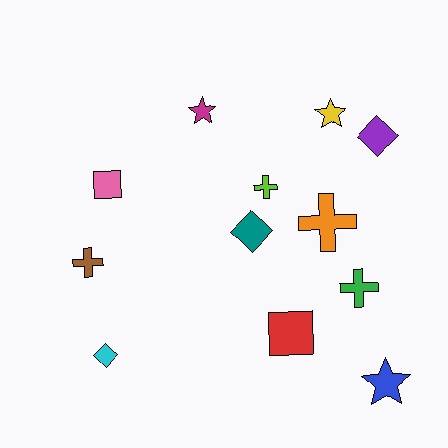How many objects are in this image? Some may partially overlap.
There are 12 objects.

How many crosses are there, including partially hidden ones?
There are 4 crosses.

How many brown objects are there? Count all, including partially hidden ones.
There is 1 brown object.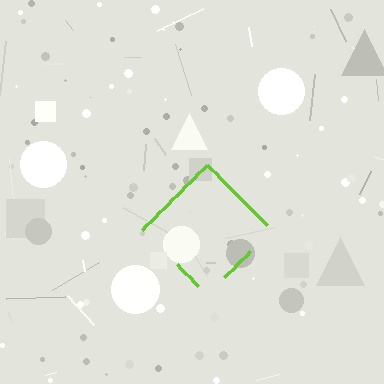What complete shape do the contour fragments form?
The contour fragments form a diamond.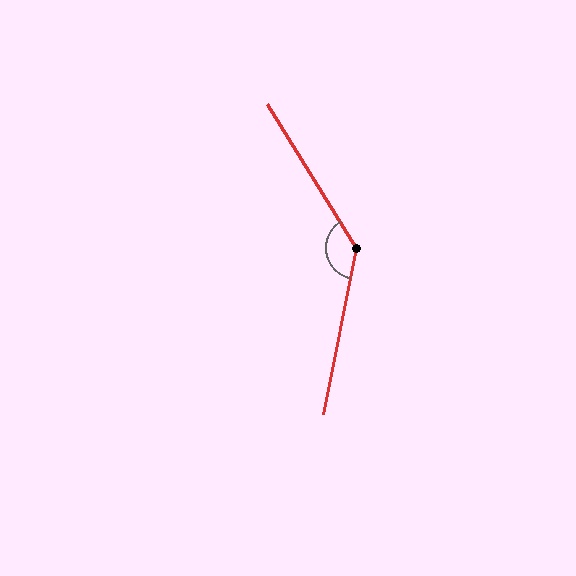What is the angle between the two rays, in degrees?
Approximately 137 degrees.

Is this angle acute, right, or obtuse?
It is obtuse.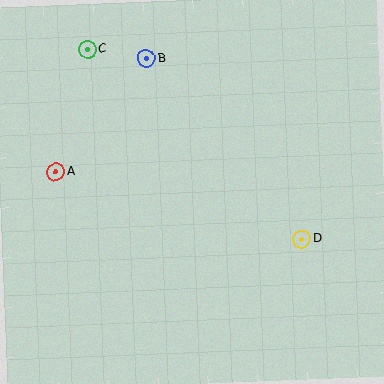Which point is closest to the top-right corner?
Point B is closest to the top-right corner.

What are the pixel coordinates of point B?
Point B is at (146, 59).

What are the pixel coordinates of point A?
Point A is at (56, 172).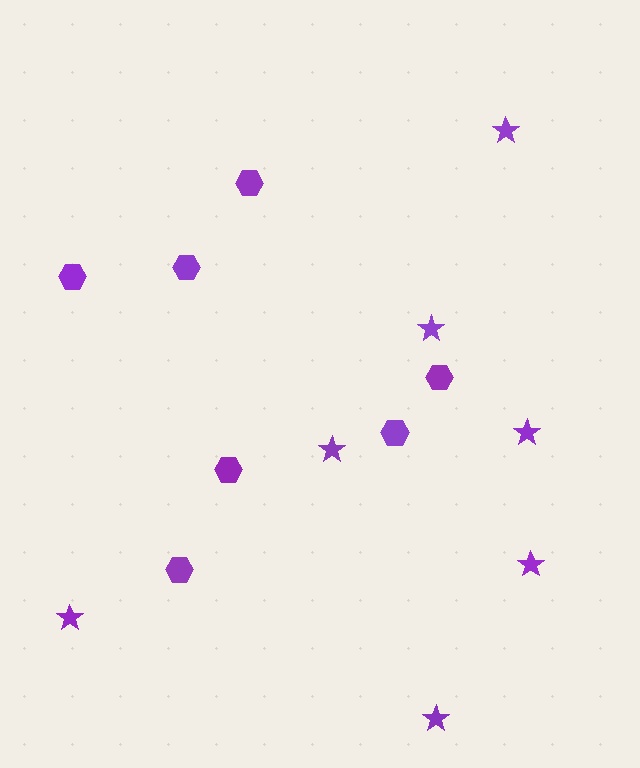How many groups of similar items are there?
There are 2 groups: one group of hexagons (7) and one group of stars (7).